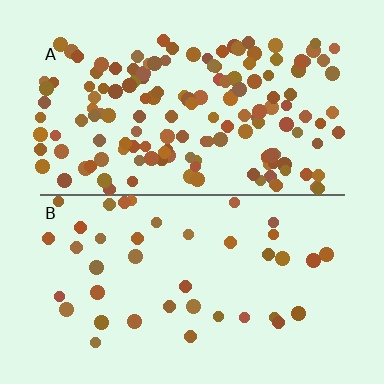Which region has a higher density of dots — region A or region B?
A (the top).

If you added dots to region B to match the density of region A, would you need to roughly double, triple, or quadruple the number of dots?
Approximately quadruple.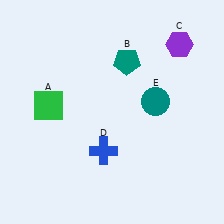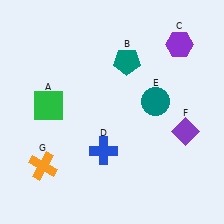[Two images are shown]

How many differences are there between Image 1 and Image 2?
There are 2 differences between the two images.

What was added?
A purple diamond (F), an orange cross (G) were added in Image 2.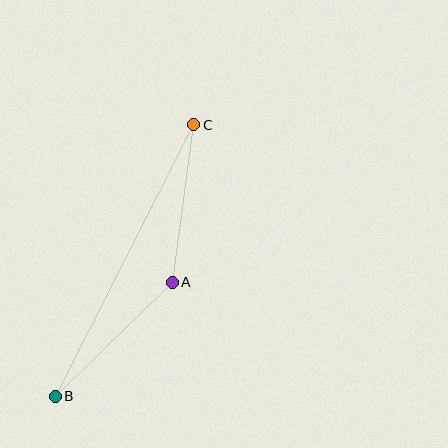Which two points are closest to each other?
Points A and C are closest to each other.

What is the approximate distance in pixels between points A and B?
The distance between A and B is approximately 164 pixels.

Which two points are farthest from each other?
Points B and C are farthest from each other.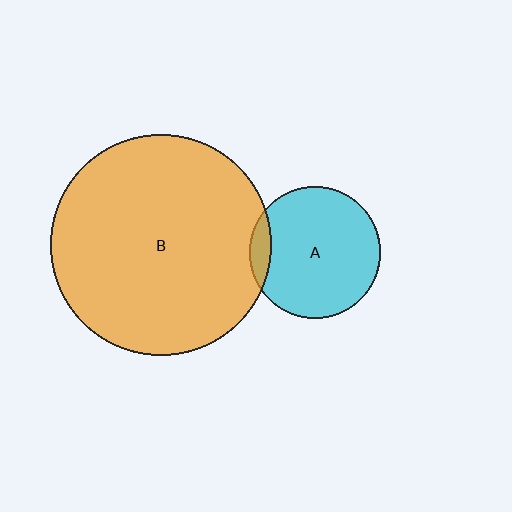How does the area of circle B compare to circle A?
Approximately 2.8 times.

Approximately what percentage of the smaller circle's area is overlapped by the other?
Approximately 10%.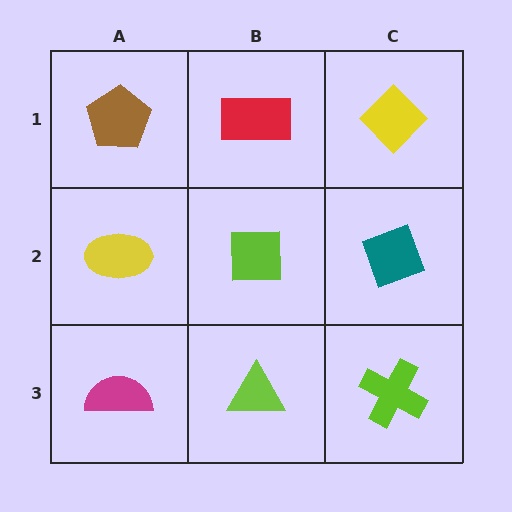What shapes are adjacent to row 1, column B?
A lime square (row 2, column B), a brown pentagon (row 1, column A), a yellow diamond (row 1, column C).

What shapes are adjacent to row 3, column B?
A lime square (row 2, column B), a magenta semicircle (row 3, column A), a lime cross (row 3, column C).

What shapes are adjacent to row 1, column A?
A yellow ellipse (row 2, column A), a red rectangle (row 1, column B).